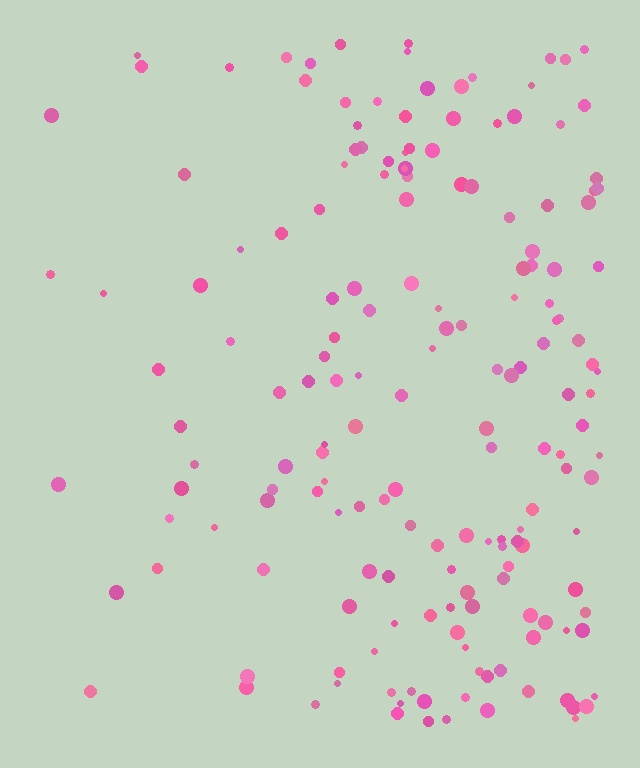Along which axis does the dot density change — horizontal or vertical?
Horizontal.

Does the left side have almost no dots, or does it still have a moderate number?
Still a moderate number, just noticeably fewer than the right.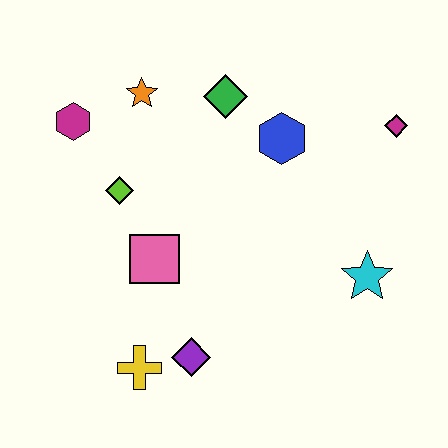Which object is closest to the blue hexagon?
The green diamond is closest to the blue hexagon.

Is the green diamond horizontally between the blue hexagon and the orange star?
Yes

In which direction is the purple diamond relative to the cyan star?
The purple diamond is to the left of the cyan star.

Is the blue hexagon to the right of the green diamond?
Yes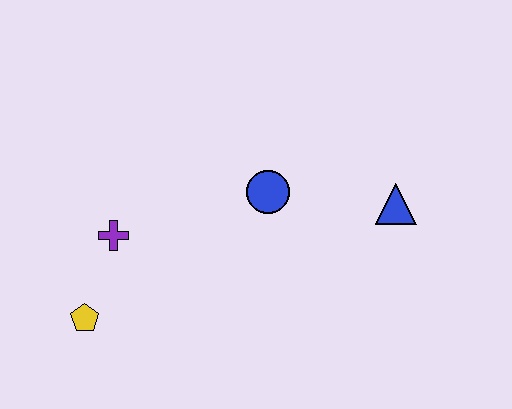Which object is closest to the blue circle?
The blue triangle is closest to the blue circle.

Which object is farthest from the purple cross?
The blue triangle is farthest from the purple cross.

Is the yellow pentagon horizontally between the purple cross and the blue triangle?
No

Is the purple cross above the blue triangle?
No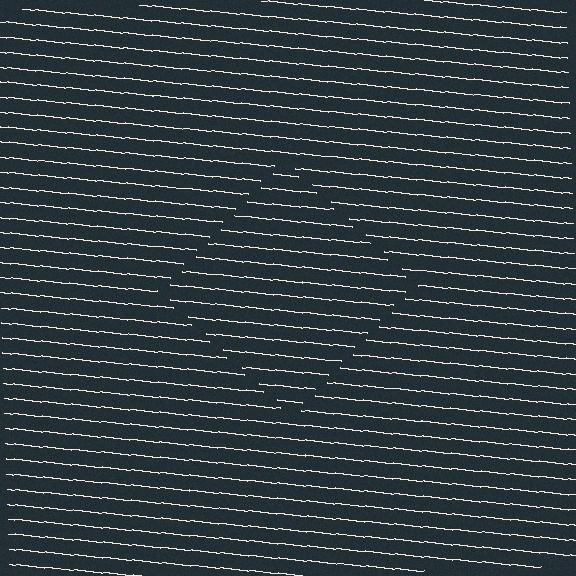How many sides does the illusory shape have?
4 sides — the line-ends trace a square.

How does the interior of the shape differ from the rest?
The interior of the shape contains the same grating, shifted by half a period — the contour is defined by the phase discontinuity where line-ends from the inner and outer gratings abut.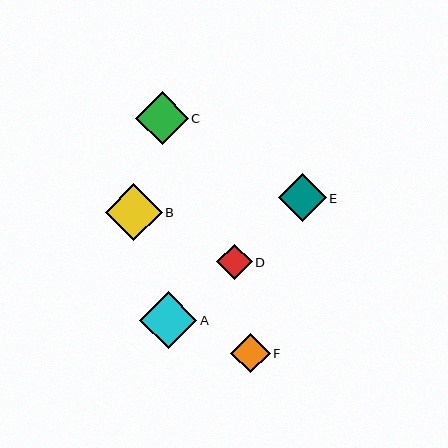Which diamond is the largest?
Diamond A is the largest with a size of approximately 57 pixels.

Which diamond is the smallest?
Diamond D is the smallest with a size of approximately 35 pixels.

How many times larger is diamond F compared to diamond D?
Diamond F is approximately 1.1 times the size of diamond D.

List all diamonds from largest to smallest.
From largest to smallest: A, B, C, E, F, D.